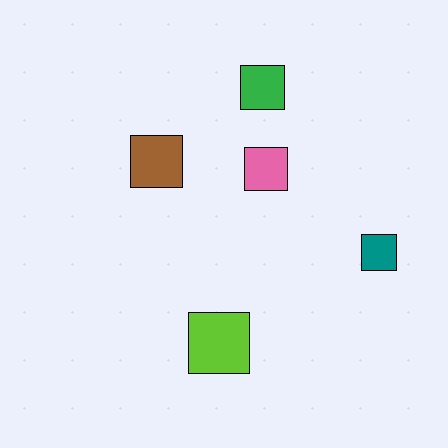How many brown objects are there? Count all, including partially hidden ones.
There is 1 brown object.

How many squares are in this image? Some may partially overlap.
There are 5 squares.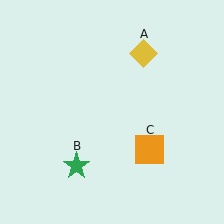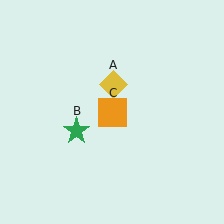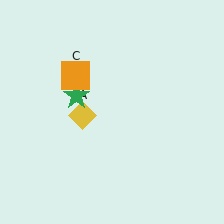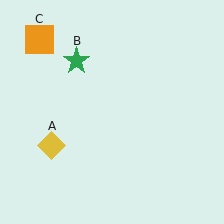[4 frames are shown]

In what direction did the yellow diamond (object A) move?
The yellow diamond (object A) moved down and to the left.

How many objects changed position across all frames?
3 objects changed position: yellow diamond (object A), green star (object B), orange square (object C).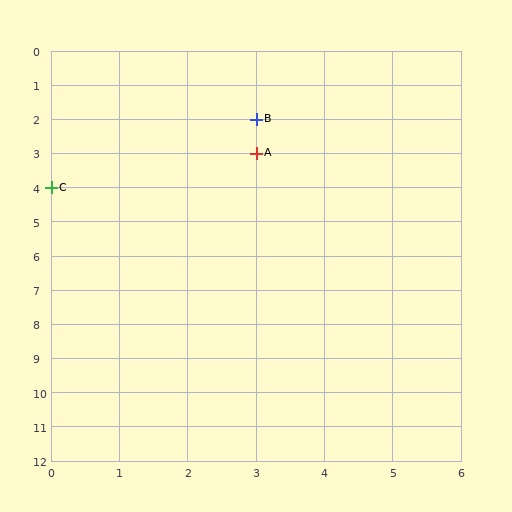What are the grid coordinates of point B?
Point B is at grid coordinates (3, 2).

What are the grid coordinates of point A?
Point A is at grid coordinates (3, 3).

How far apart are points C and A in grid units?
Points C and A are 3 columns and 1 row apart (about 3.2 grid units diagonally).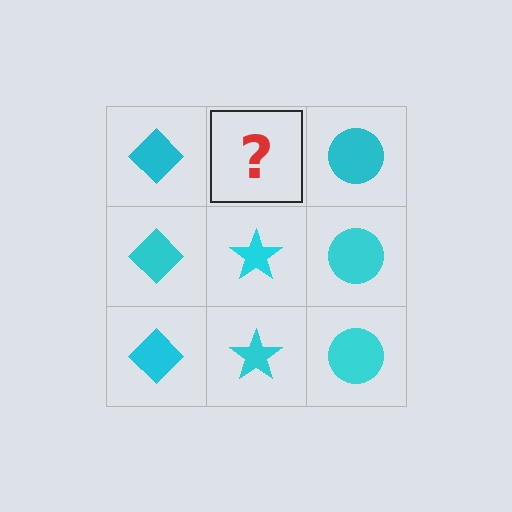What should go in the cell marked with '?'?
The missing cell should contain a cyan star.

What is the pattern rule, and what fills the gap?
The rule is that each column has a consistent shape. The gap should be filled with a cyan star.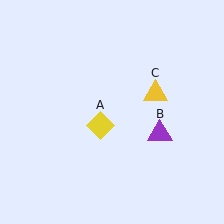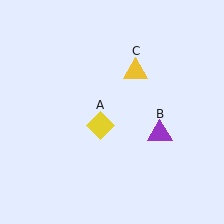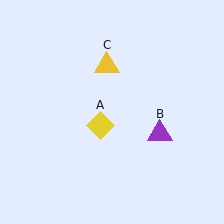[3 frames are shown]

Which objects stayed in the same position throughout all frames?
Yellow diamond (object A) and purple triangle (object B) remained stationary.